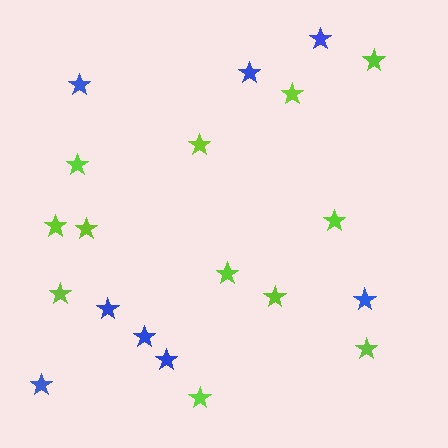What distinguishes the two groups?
There are 2 groups: one group of lime stars (12) and one group of blue stars (8).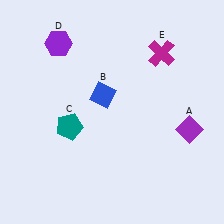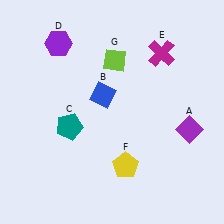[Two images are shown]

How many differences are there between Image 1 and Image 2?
There are 2 differences between the two images.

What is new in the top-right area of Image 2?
A lime diamond (G) was added in the top-right area of Image 2.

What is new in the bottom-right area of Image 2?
A yellow pentagon (F) was added in the bottom-right area of Image 2.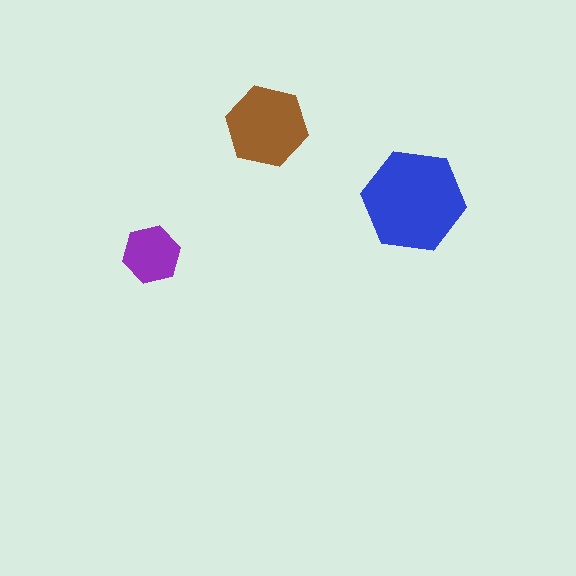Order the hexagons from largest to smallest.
the blue one, the brown one, the purple one.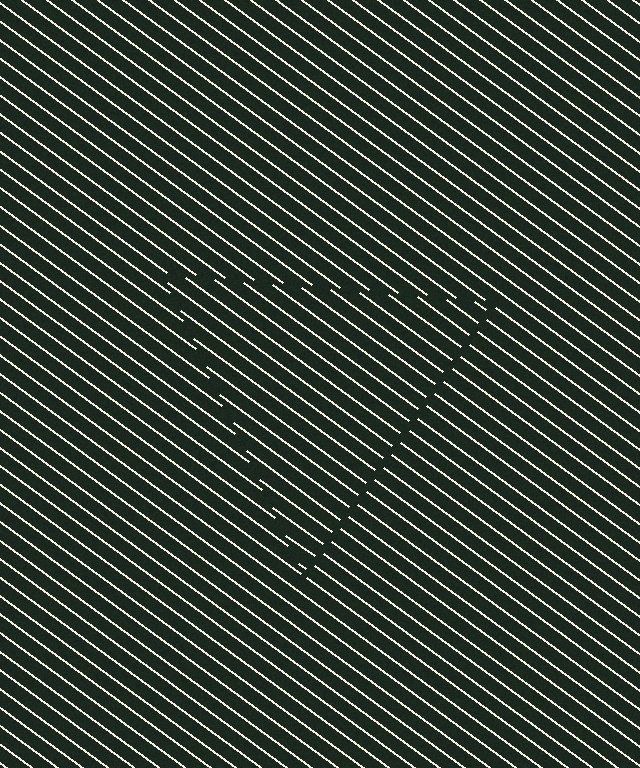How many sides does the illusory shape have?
3 sides — the line-ends trace a triangle.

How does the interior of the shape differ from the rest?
The interior of the shape contains the same grating, shifted by half a period — the contour is defined by the phase discontinuity where line-ends from the inner and outer gratings abut.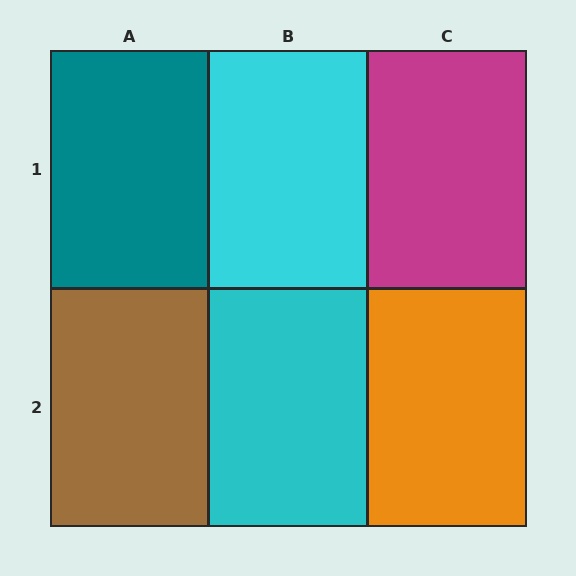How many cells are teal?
1 cell is teal.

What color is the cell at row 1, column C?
Magenta.